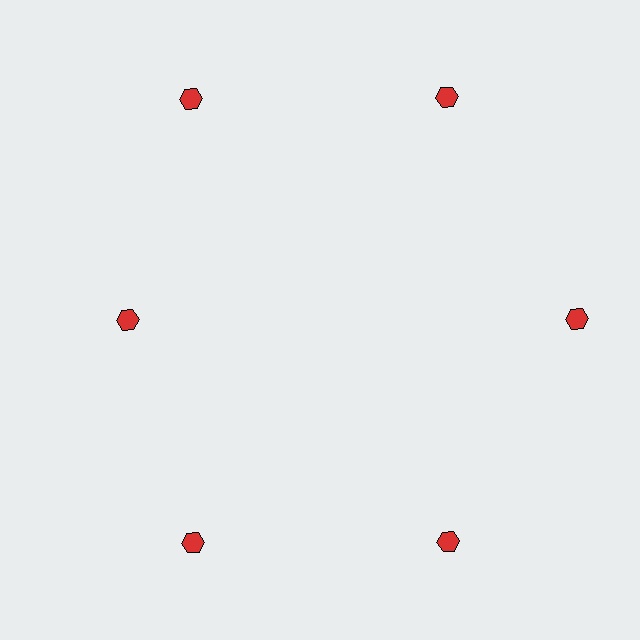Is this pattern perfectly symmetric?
No. The 6 red hexagons are arranged in a ring, but one element near the 9 o'clock position is pulled inward toward the center, breaking the 6-fold rotational symmetry.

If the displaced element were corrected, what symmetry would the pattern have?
It would have 6-fold rotational symmetry — the pattern would map onto itself every 60 degrees.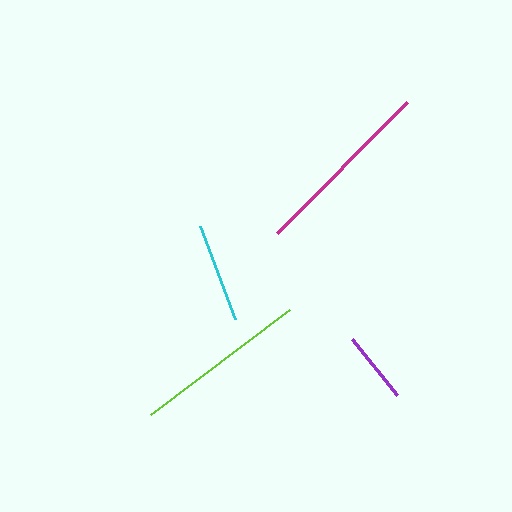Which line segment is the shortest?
The purple line is the shortest at approximately 72 pixels.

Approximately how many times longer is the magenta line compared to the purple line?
The magenta line is approximately 2.6 times the length of the purple line.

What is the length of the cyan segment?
The cyan segment is approximately 100 pixels long.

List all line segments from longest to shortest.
From longest to shortest: magenta, lime, cyan, purple.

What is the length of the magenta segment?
The magenta segment is approximately 184 pixels long.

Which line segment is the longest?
The magenta line is the longest at approximately 184 pixels.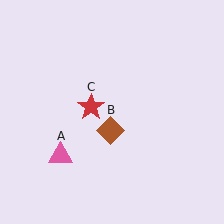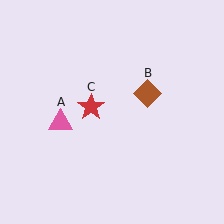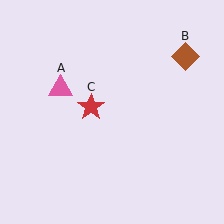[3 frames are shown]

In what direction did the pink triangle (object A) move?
The pink triangle (object A) moved up.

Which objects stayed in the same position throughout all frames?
Red star (object C) remained stationary.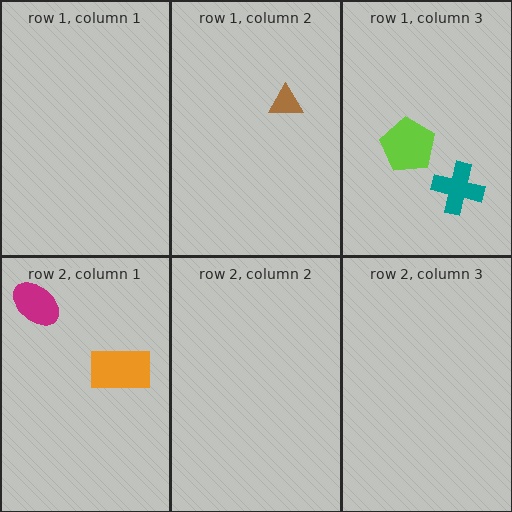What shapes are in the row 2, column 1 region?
The orange rectangle, the magenta ellipse.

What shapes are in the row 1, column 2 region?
The brown triangle.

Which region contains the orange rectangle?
The row 2, column 1 region.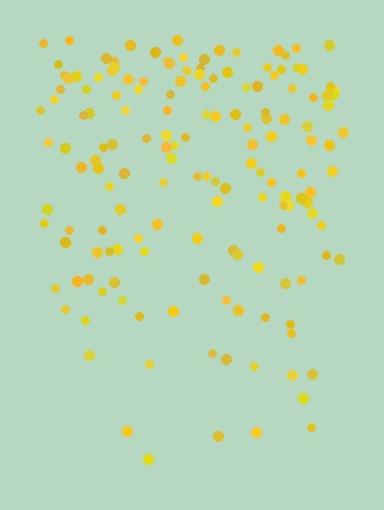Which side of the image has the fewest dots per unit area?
The bottom.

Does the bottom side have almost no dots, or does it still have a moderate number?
Still a moderate number, just noticeably fewer than the top.